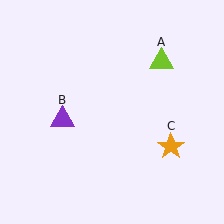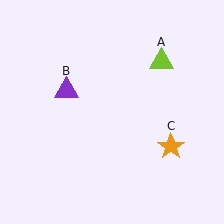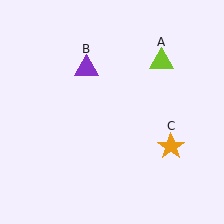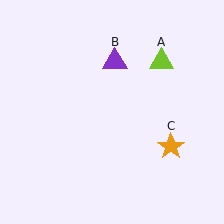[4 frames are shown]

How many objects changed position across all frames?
1 object changed position: purple triangle (object B).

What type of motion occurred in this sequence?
The purple triangle (object B) rotated clockwise around the center of the scene.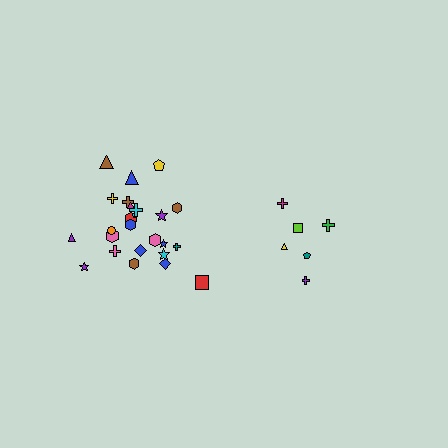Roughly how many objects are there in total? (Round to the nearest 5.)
Roughly 30 objects in total.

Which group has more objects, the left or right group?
The left group.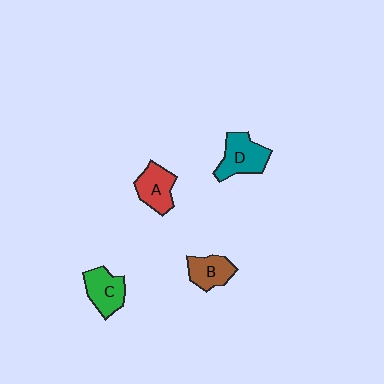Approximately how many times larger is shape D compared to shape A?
Approximately 1.2 times.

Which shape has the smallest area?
Shape B (brown).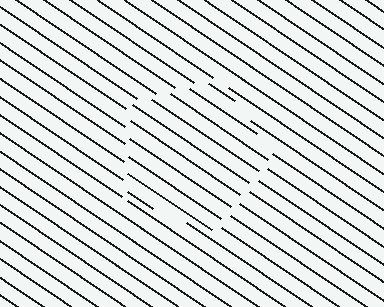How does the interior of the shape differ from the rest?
The interior of the shape contains the same grating, shifted by half a period — the contour is defined by the phase discontinuity where line-ends from the inner and outer gratings abut.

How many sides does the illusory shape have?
5 sides — the line-ends trace a pentagon.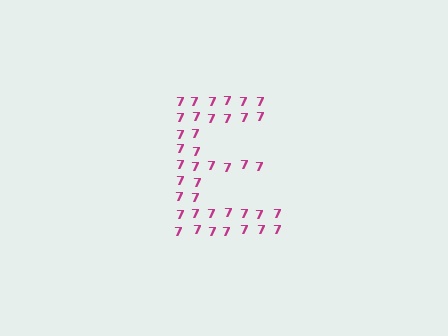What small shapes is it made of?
It is made of small digit 7's.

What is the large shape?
The large shape is the letter E.